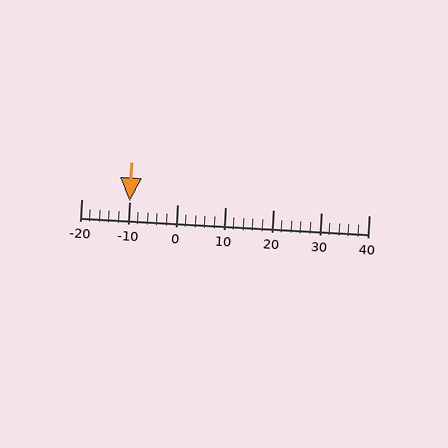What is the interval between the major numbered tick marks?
The major tick marks are spaced 10 units apart.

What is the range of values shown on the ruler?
The ruler shows values from -20 to 40.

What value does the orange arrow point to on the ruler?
The orange arrow points to approximately -10.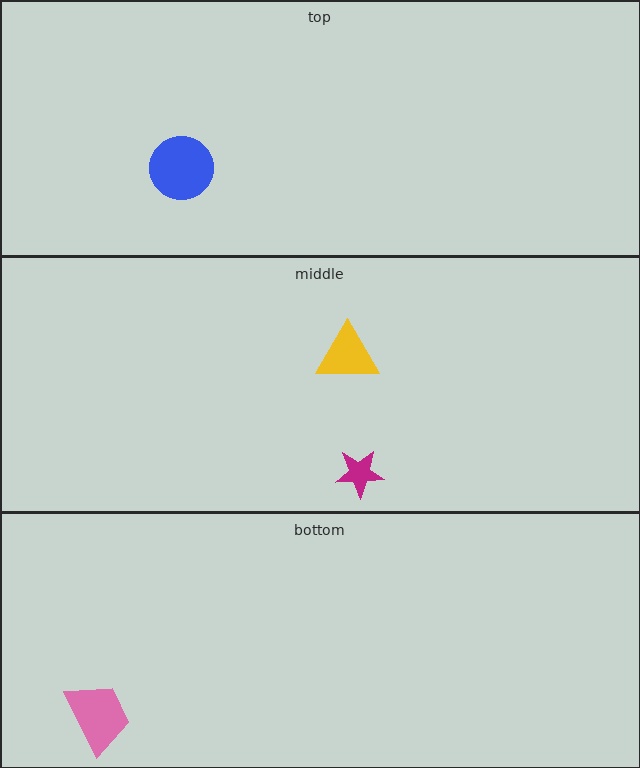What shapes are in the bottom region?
The pink trapezoid.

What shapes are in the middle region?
The yellow triangle, the magenta star.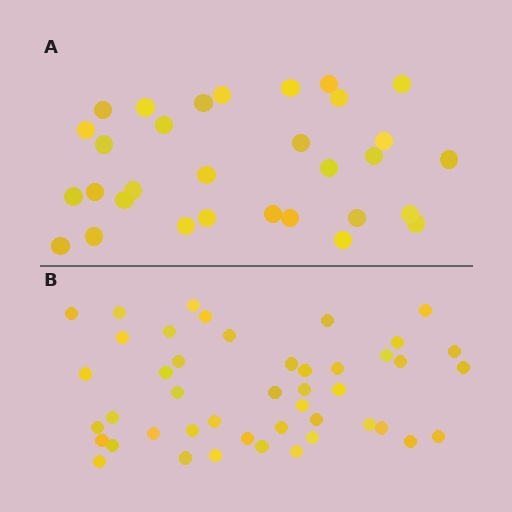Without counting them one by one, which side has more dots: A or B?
Region B (the bottom region) has more dots.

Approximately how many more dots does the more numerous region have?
Region B has approximately 15 more dots than region A.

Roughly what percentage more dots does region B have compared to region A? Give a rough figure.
About 45% more.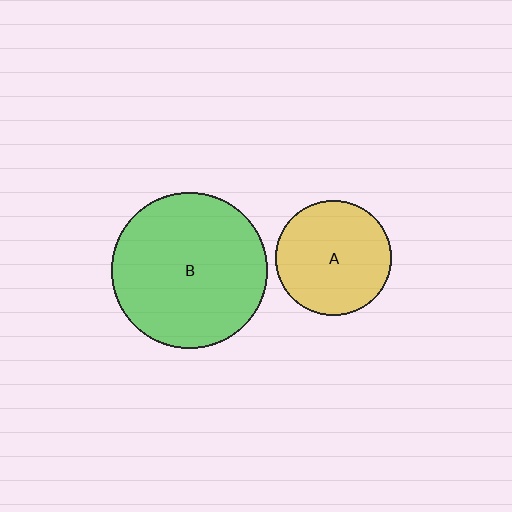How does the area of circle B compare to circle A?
Approximately 1.8 times.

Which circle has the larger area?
Circle B (green).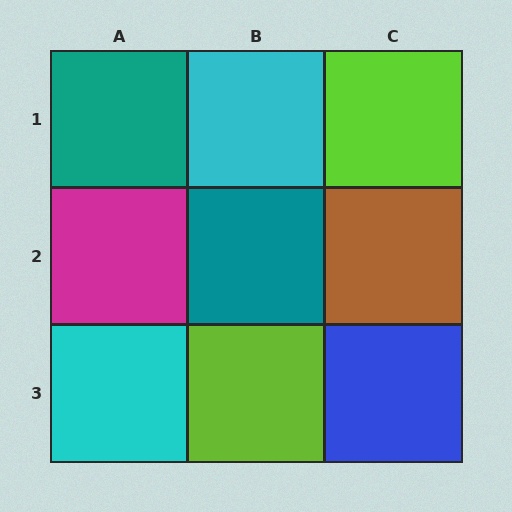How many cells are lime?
2 cells are lime.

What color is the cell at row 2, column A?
Magenta.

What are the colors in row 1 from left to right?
Teal, cyan, lime.